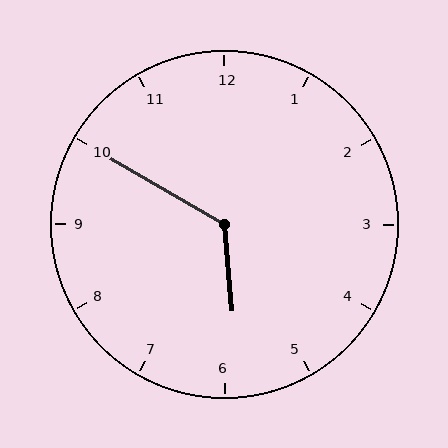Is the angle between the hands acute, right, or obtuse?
It is obtuse.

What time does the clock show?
5:50.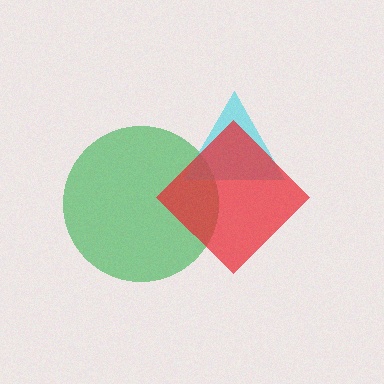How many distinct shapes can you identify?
There are 3 distinct shapes: a green circle, a cyan triangle, a red diamond.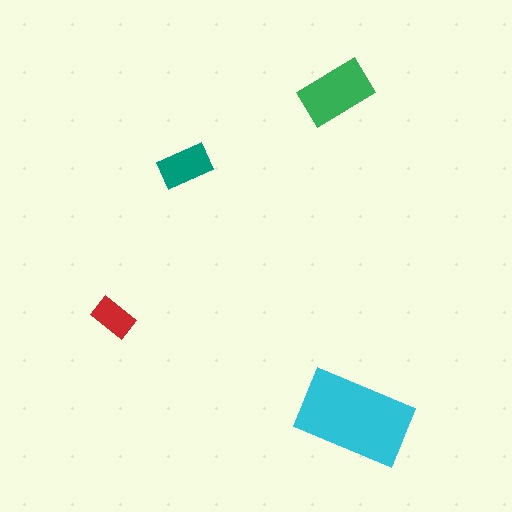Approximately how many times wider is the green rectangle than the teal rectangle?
About 1.5 times wider.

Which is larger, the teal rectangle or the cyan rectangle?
The cyan one.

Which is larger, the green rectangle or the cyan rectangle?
The cyan one.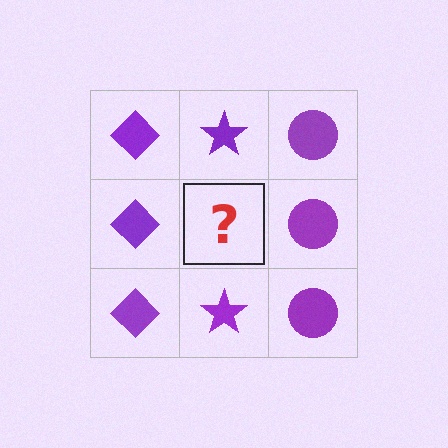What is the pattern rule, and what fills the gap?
The rule is that each column has a consistent shape. The gap should be filled with a purple star.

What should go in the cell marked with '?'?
The missing cell should contain a purple star.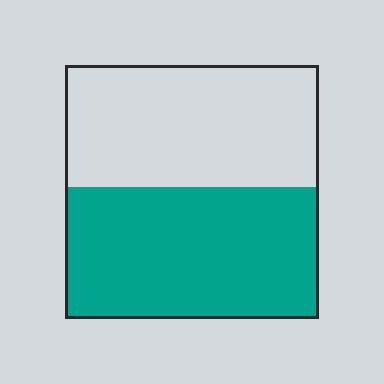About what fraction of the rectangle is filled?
About one half (1/2).